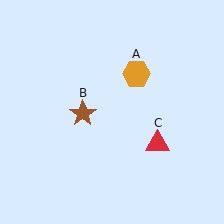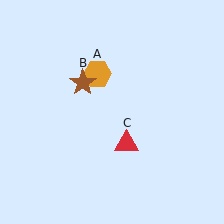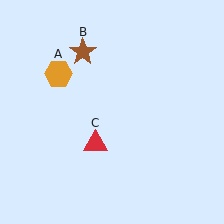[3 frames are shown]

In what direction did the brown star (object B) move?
The brown star (object B) moved up.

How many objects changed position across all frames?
3 objects changed position: orange hexagon (object A), brown star (object B), red triangle (object C).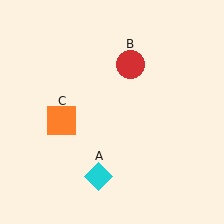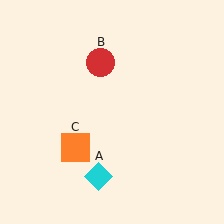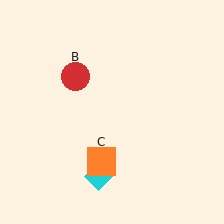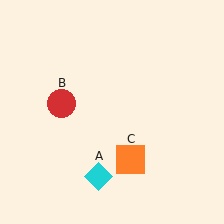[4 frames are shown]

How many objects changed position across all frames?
2 objects changed position: red circle (object B), orange square (object C).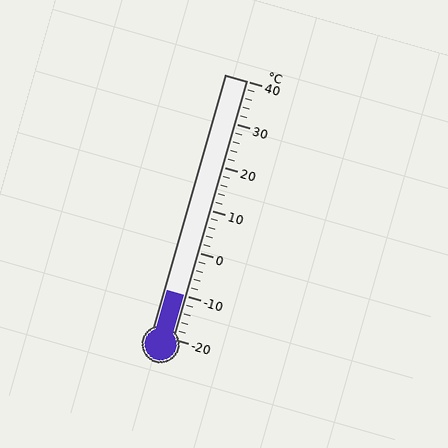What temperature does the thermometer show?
The thermometer shows approximately -10°C.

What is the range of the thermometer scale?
The thermometer scale ranges from -20°C to 40°C.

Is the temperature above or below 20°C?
The temperature is below 20°C.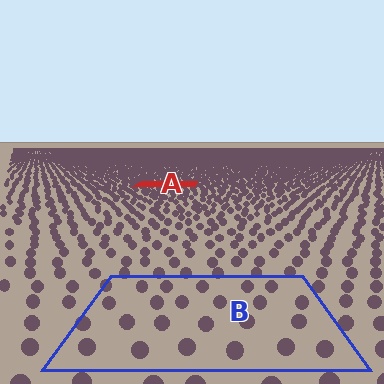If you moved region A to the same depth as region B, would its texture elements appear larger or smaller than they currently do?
They would appear larger. At a closer depth, the same texture elements are projected at a bigger on-screen size.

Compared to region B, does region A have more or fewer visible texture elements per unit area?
Region A has more texture elements per unit area — they are packed more densely because it is farther away.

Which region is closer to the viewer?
Region B is closer. The texture elements there are larger and more spread out.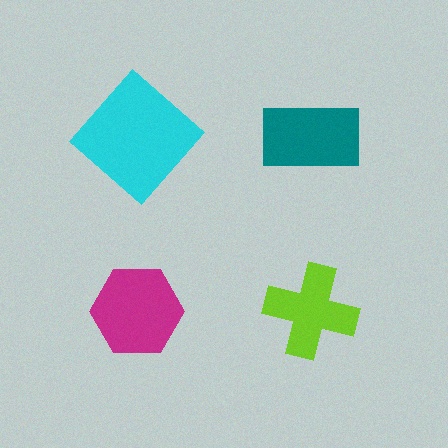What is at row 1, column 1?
A cyan diamond.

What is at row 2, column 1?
A magenta hexagon.